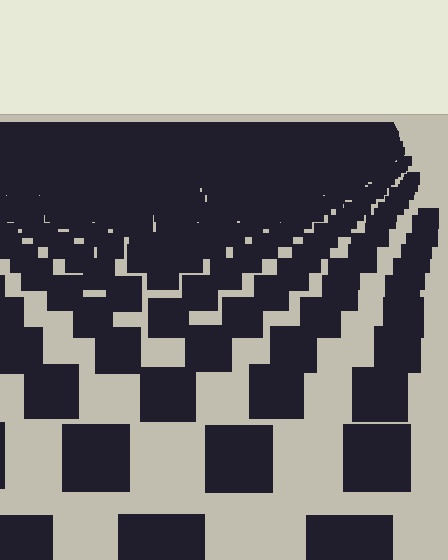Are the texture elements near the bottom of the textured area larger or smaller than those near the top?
Larger. Near the bottom, elements are closer to the viewer and appear at a bigger on-screen size.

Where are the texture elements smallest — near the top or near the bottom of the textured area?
Near the top.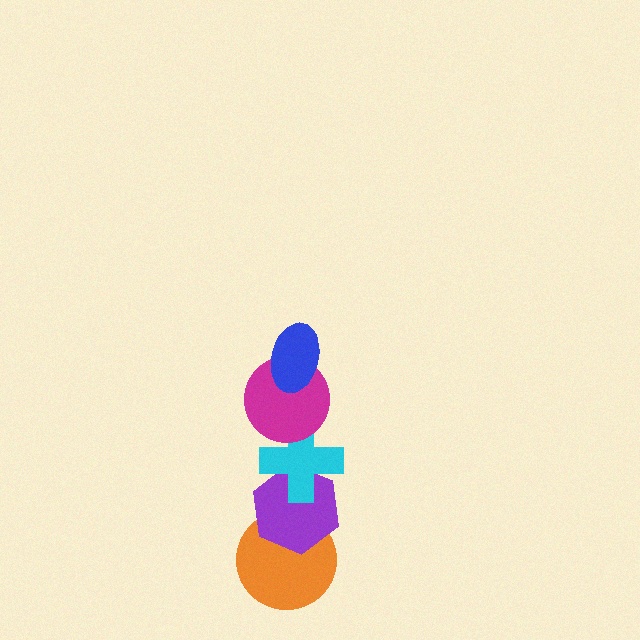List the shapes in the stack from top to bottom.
From top to bottom: the blue ellipse, the magenta circle, the cyan cross, the purple hexagon, the orange circle.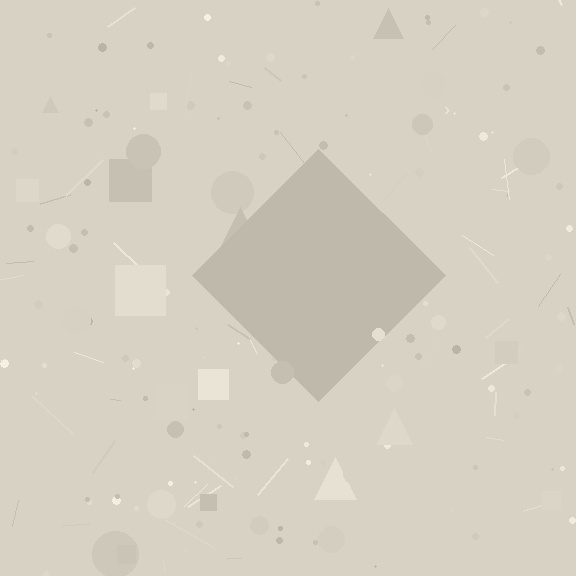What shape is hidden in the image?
A diamond is hidden in the image.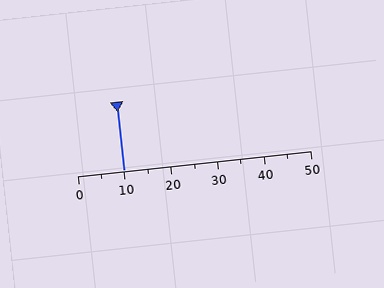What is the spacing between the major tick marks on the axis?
The major ticks are spaced 10 apart.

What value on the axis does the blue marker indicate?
The marker indicates approximately 10.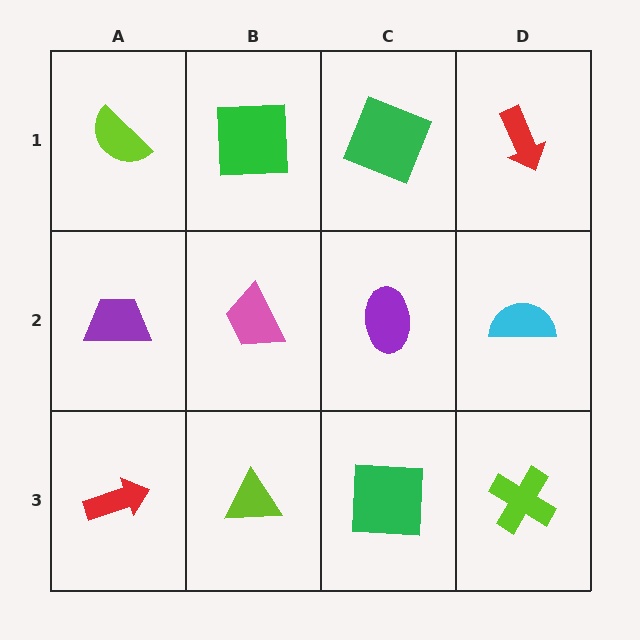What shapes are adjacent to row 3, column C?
A purple ellipse (row 2, column C), a lime triangle (row 3, column B), a lime cross (row 3, column D).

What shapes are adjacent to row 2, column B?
A green square (row 1, column B), a lime triangle (row 3, column B), a purple trapezoid (row 2, column A), a purple ellipse (row 2, column C).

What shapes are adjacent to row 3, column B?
A pink trapezoid (row 2, column B), a red arrow (row 3, column A), a green square (row 3, column C).